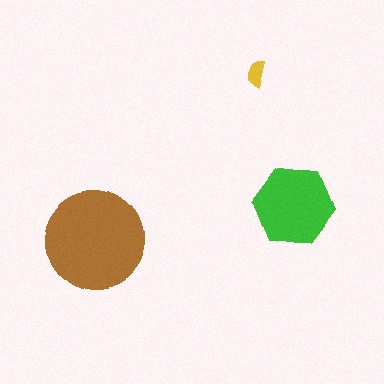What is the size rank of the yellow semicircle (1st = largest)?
3rd.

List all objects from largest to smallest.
The brown circle, the green hexagon, the yellow semicircle.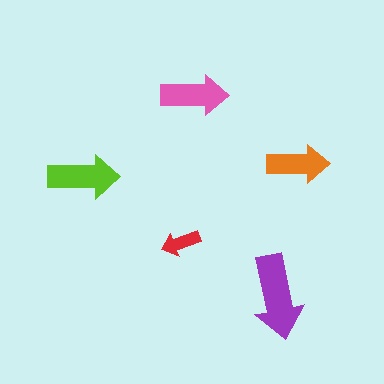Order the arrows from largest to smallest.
the purple one, the lime one, the pink one, the orange one, the red one.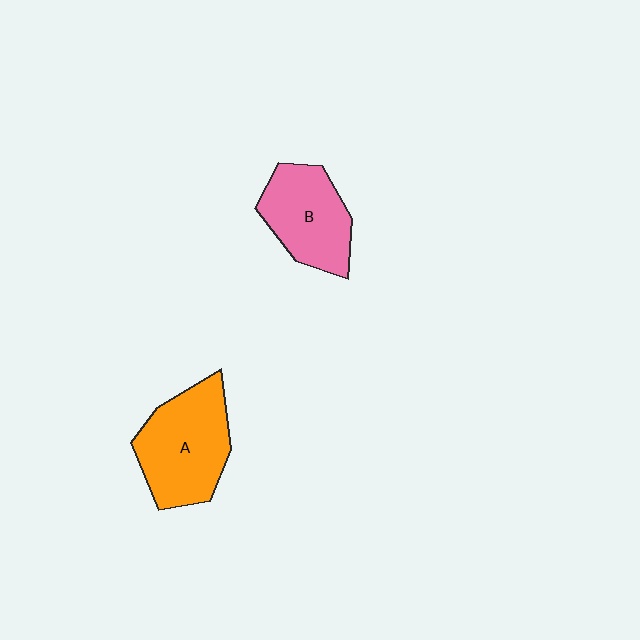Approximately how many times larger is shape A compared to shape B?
Approximately 1.2 times.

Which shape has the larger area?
Shape A (orange).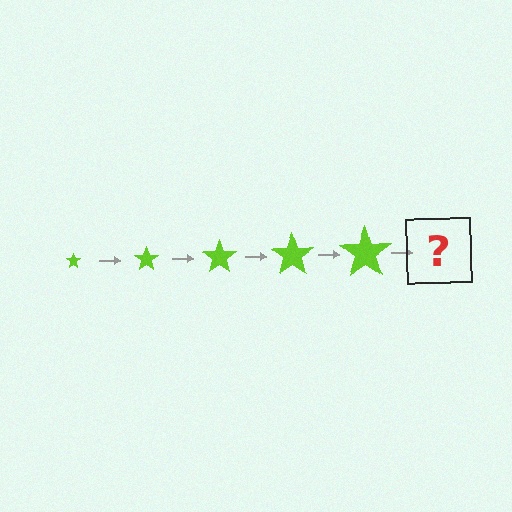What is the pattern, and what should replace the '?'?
The pattern is that the star gets progressively larger each step. The '?' should be a lime star, larger than the previous one.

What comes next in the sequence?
The next element should be a lime star, larger than the previous one.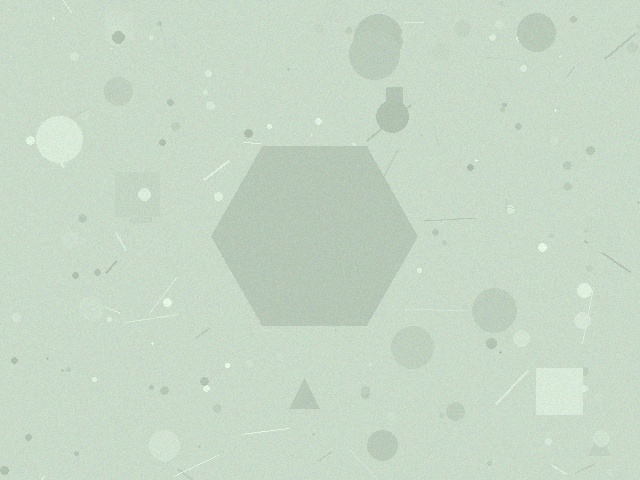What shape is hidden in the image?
A hexagon is hidden in the image.